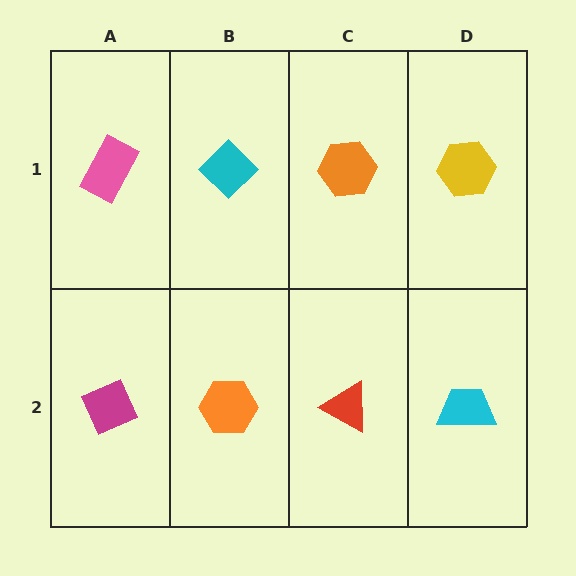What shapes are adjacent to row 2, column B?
A cyan diamond (row 1, column B), a magenta diamond (row 2, column A), a red triangle (row 2, column C).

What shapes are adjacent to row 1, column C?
A red triangle (row 2, column C), a cyan diamond (row 1, column B), a yellow hexagon (row 1, column D).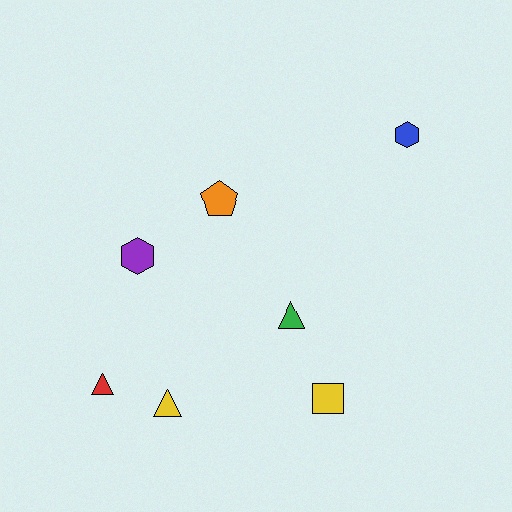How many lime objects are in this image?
There are no lime objects.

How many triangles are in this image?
There are 3 triangles.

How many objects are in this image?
There are 7 objects.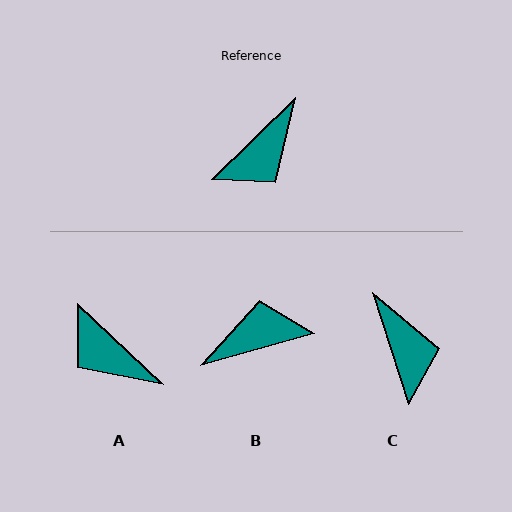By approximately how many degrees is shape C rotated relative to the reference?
Approximately 64 degrees counter-clockwise.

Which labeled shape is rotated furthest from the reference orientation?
B, about 151 degrees away.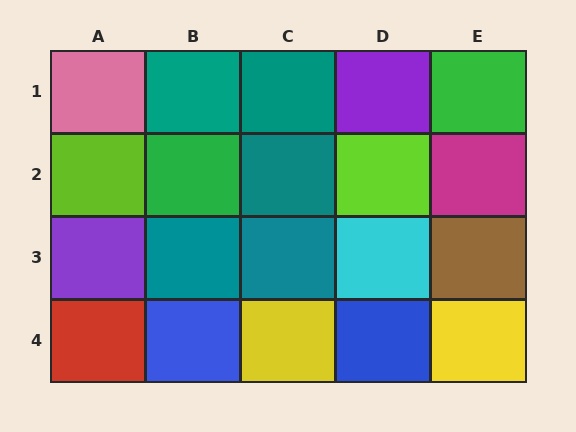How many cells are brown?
1 cell is brown.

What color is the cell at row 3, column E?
Brown.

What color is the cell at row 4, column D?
Blue.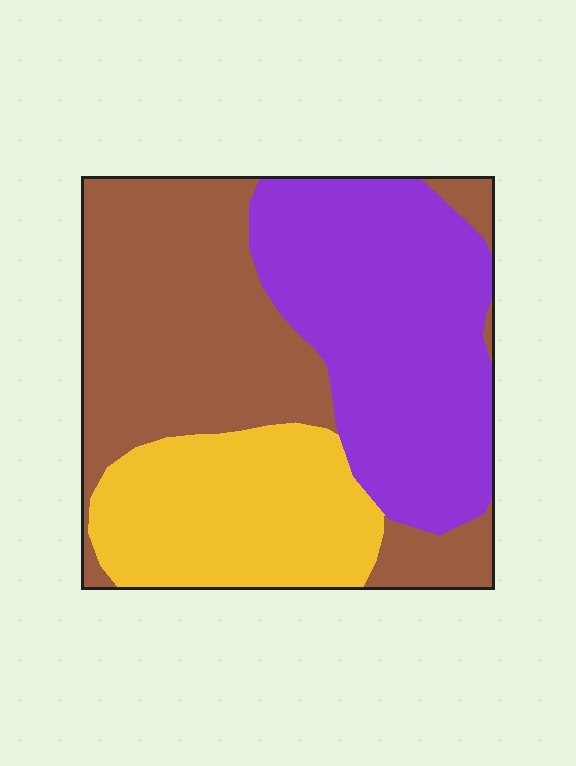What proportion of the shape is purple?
Purple takes up about three eighths (3/8) of the shape.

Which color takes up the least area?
Yellow, at roughly 25%.